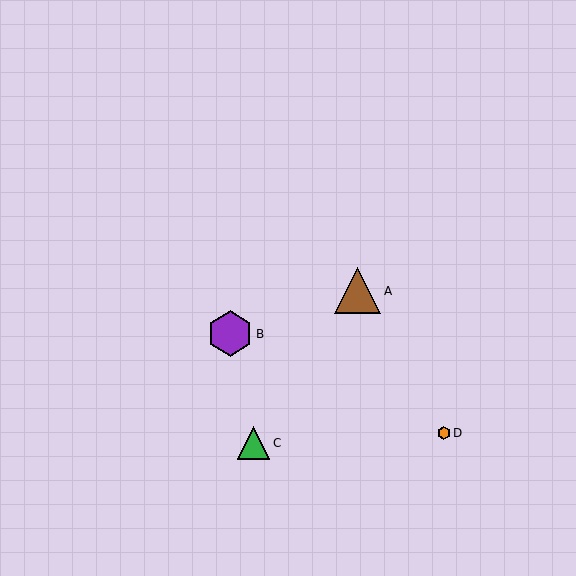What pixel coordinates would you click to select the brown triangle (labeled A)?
Click at (358, 291) to select the brown triangle A.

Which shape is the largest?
The brown triangle (labeled A) is the largest.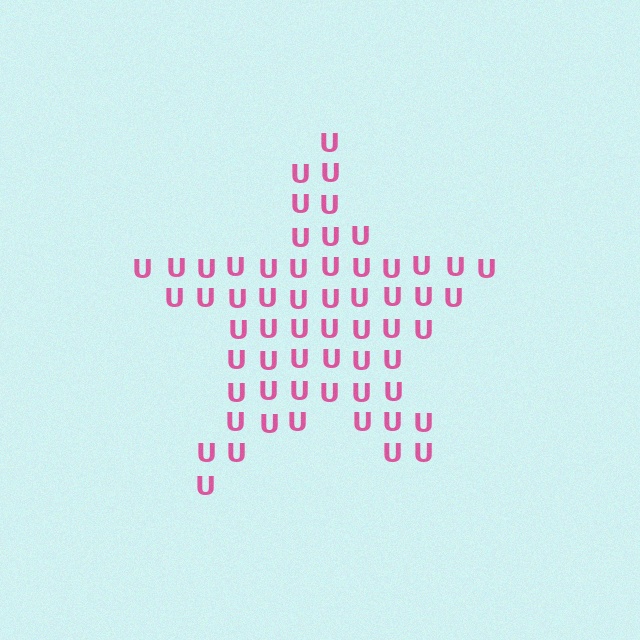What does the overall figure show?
The overall figure shows a star.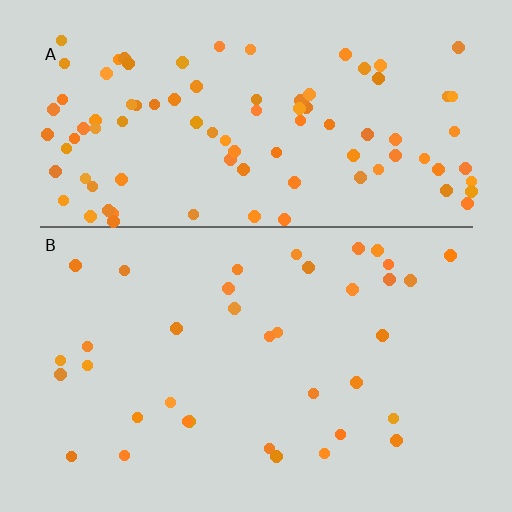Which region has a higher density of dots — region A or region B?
A (the top).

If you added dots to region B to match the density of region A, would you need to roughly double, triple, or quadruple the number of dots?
Approximately triple.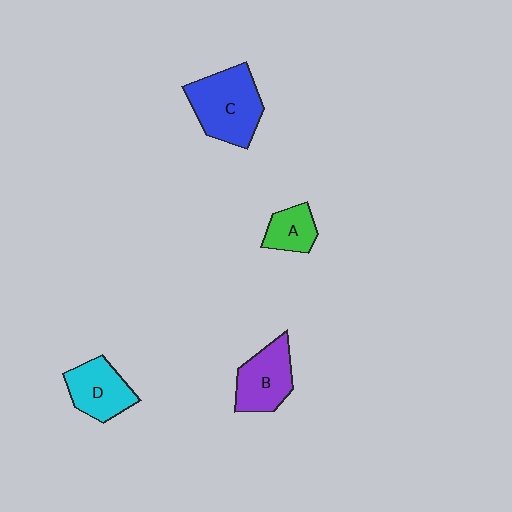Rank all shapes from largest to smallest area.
From largest to smallest: C (blue), B (purple), D (cyan), A (green).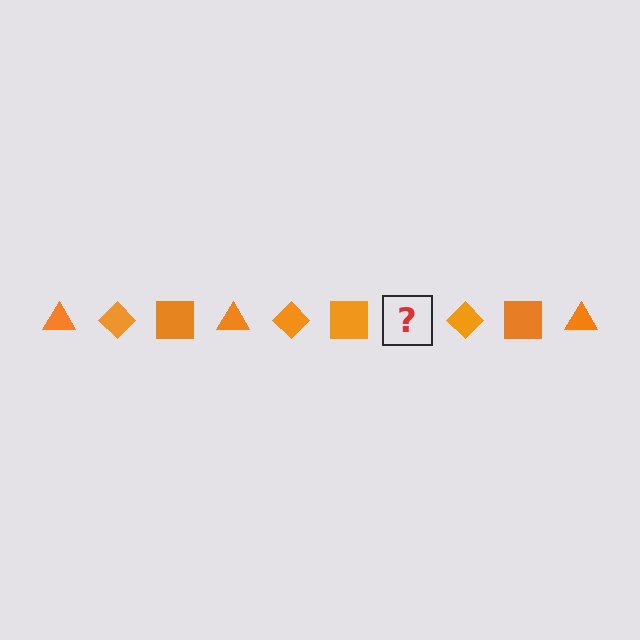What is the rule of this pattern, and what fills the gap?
The rule is that the pattern cycles through triangle, diamond, square shapes in orange. The gap should be filled with an orange triangle.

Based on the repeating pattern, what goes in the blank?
The blank should be an orange triangle.